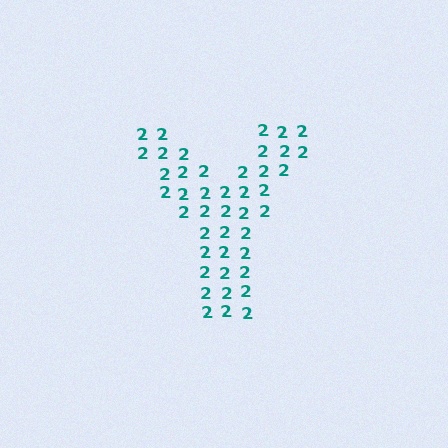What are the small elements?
The small elements are digit 2's.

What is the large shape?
The large shape is the letter Y.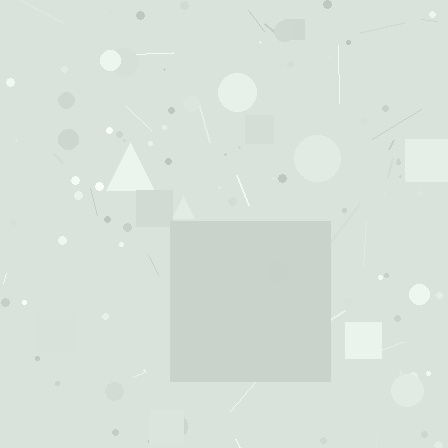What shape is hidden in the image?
A square is hidden in the image.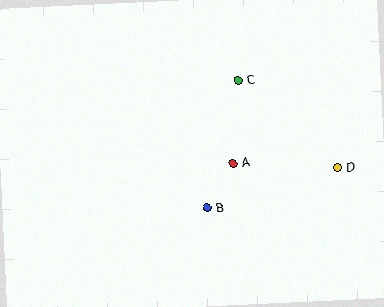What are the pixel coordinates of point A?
Point A is at (233, 163).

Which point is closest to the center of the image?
Point A at (233, 163) is closest to the center.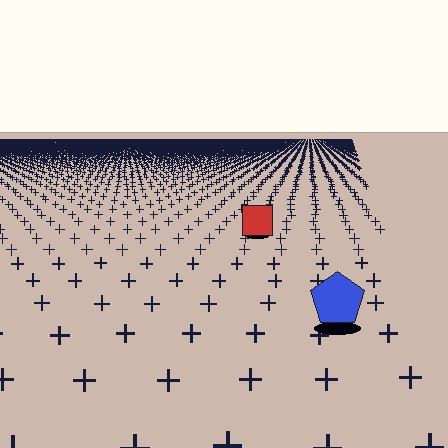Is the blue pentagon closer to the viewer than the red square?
Yes. The blue pentagon is closer — you can tell from the texture gradient: the ground texture is coarser near it.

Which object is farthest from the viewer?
The red square is farthest from the viewer. It appears smaller and the ground texture around it is denser.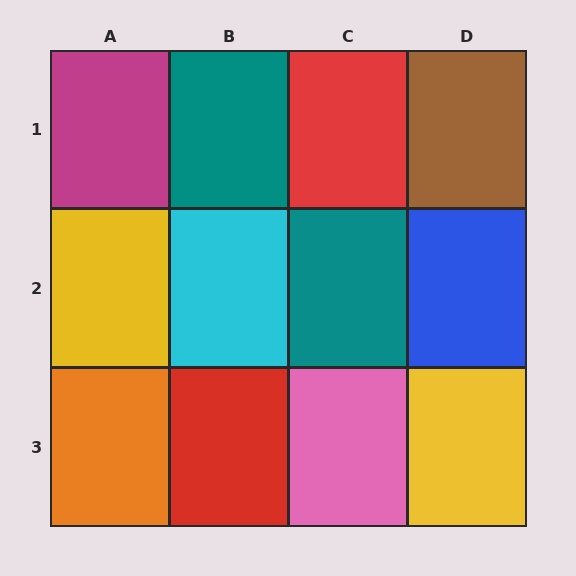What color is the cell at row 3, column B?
Red.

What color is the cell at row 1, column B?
Teal.